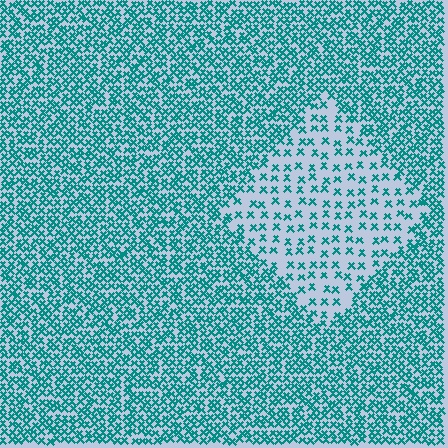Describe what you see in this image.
The image contains small teal elements arranged at two different densities. A diamond-shaped region is visible where the elements are less densely packed than the surrounding area.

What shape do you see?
I see a diamond.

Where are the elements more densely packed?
The elements are more densely packed outside the diamond boundary.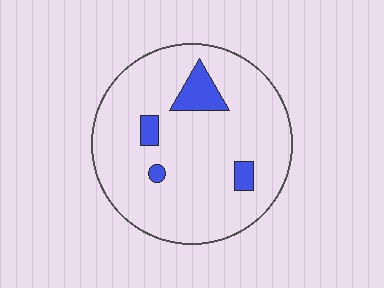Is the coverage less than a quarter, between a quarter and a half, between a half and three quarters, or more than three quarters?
Less than a quarter.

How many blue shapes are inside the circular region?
4.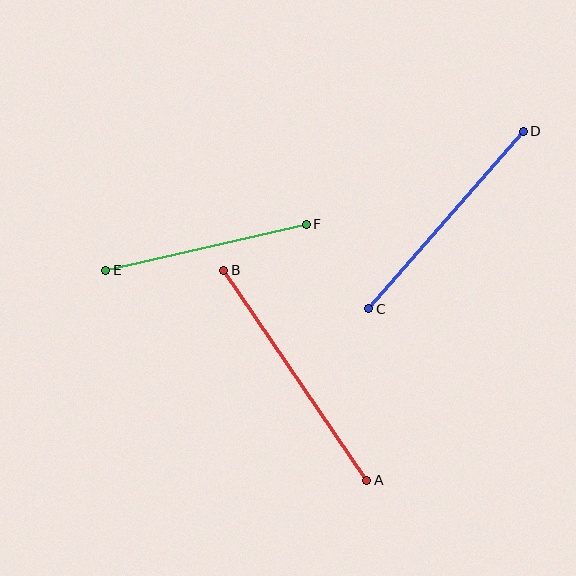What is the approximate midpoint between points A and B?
The midpoint is at approximately (295, 375) pixels.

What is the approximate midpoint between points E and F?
The midpoint is at approximately (206, 247) pixels.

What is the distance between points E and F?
The distance is approximately 206 pixels.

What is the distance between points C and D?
The distance is approximately 235 pixels.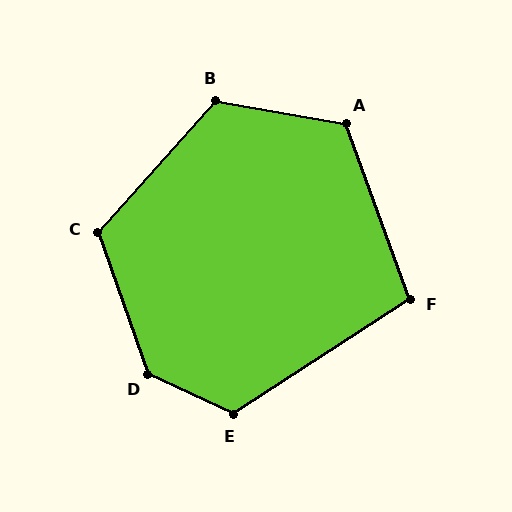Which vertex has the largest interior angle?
D, at approximately 135 degrees.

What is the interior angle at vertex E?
Approximately 122 degrees (obtuse).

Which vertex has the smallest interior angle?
F, at approximately 103 degrees.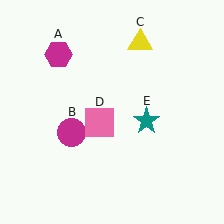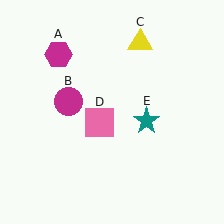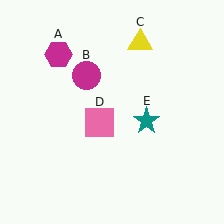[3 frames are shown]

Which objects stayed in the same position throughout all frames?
Magenta hexagon (object A) and yellow triangle (object C) and pink square (object D) and teal star (object E) remained stationary.